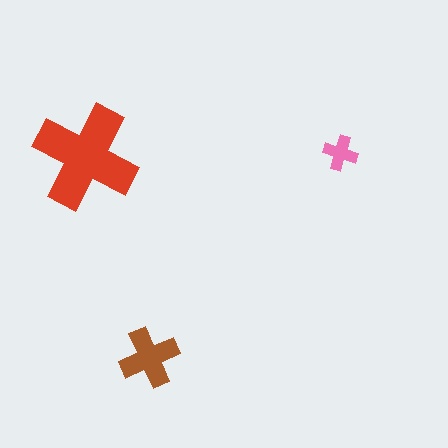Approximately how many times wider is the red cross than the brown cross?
About 1.5 times wider.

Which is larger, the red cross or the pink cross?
The red one.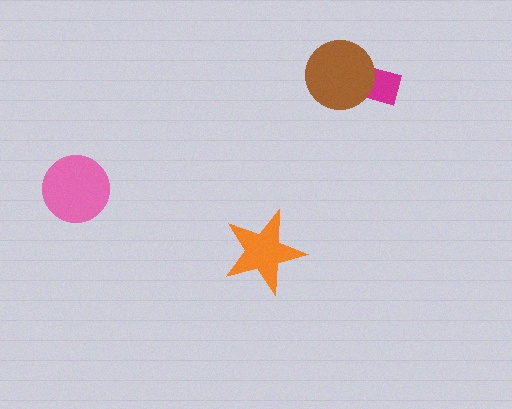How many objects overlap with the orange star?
0 objects overlap with the orange star.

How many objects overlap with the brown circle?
1 object overlaps with the brown circle.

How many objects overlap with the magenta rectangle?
1 object overlaps with the magenta rectangle.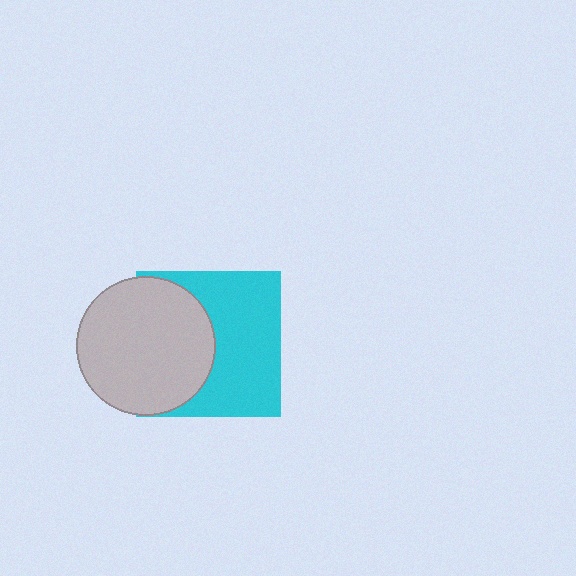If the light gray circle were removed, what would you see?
You would see the complete cyan square.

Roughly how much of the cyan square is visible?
About half of it is visible (roughly 57%).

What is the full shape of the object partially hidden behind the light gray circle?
The partially hidden object is a cyan square.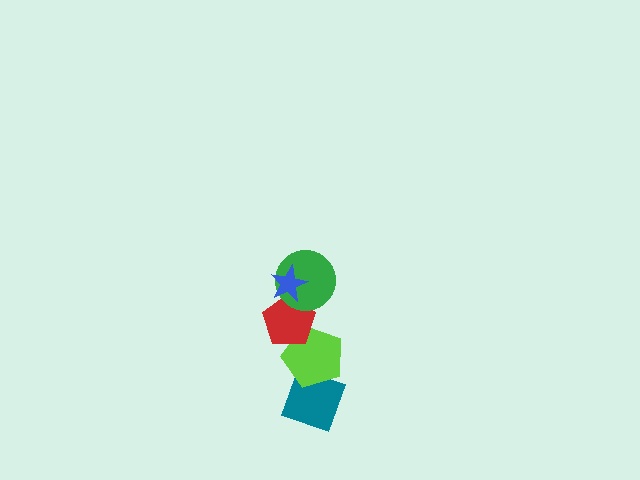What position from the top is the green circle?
The green circle is 2nd from the top.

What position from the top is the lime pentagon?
The lime pentagon is 4th from the top.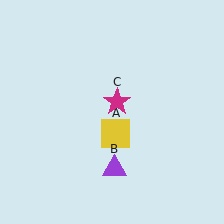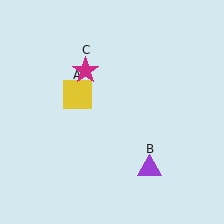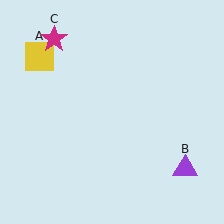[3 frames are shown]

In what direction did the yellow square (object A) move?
The yellow square (object A) moved up and to the left.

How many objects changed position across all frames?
3 objects changed position: yellow square (object A), purple triangle (object B), magenta star (object C).